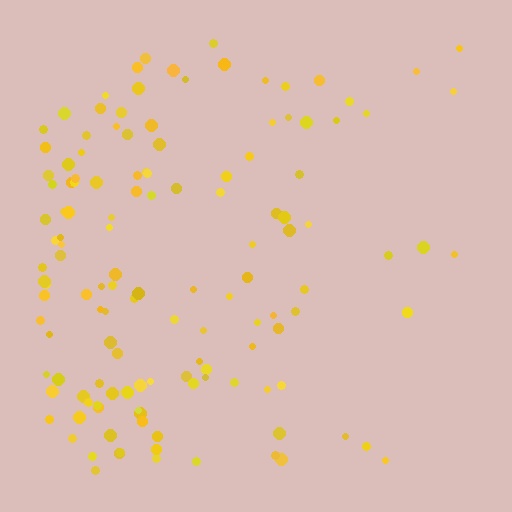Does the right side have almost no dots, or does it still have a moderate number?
Still a moderate number, just noticeably fewer than the left.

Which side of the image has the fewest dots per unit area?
The right.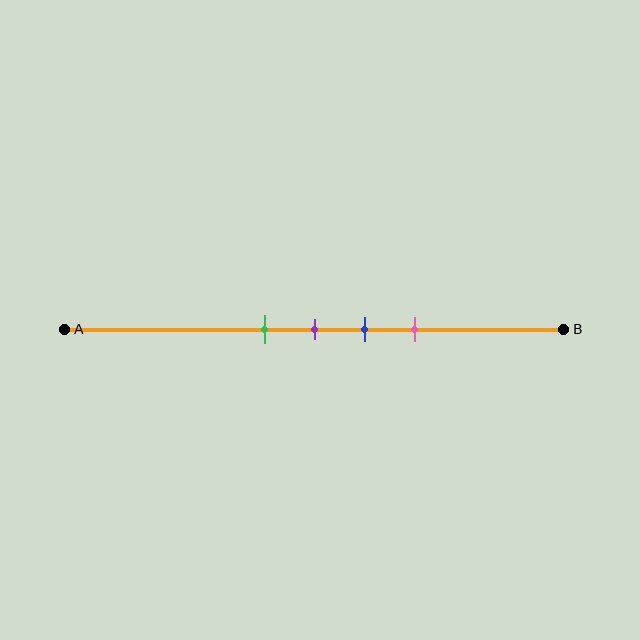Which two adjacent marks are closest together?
The green and purple marks are the closest adjacent pair.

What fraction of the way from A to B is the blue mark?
The blue mark is approximately 60% (0.6) of the way from A to B.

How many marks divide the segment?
There are 4 marks dividing the segment.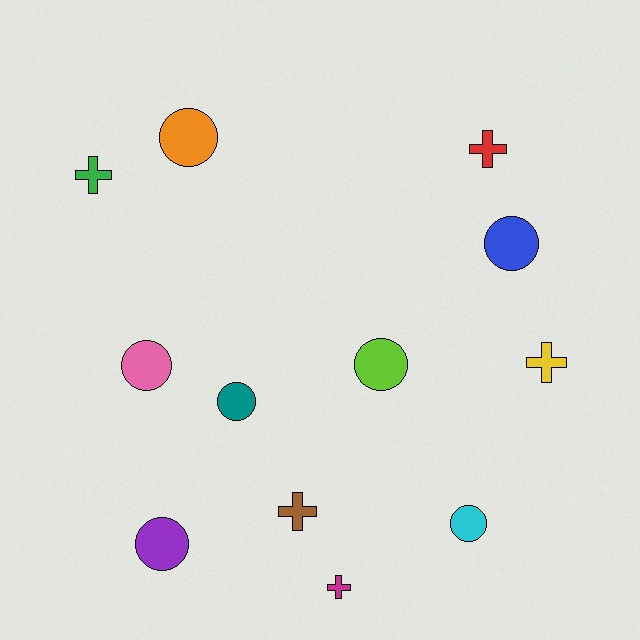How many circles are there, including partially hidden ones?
There are 7 circles.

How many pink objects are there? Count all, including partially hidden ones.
There is 1 pink object.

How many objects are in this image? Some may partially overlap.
There are 12 objects.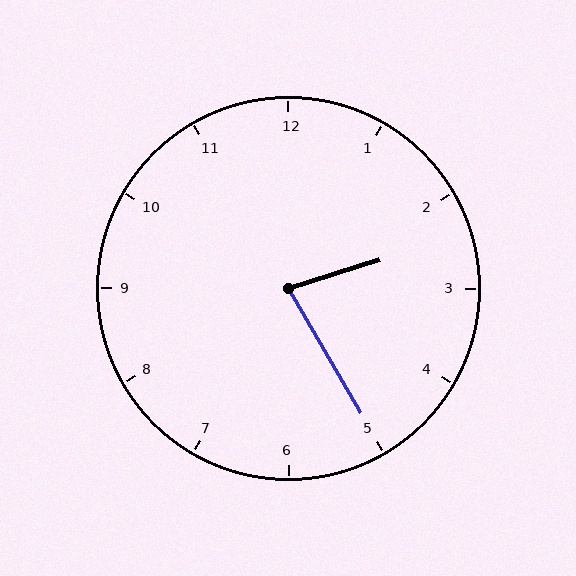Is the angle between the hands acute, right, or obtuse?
It is acute.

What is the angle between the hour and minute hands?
Approximately 78 degrees.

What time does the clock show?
2:25.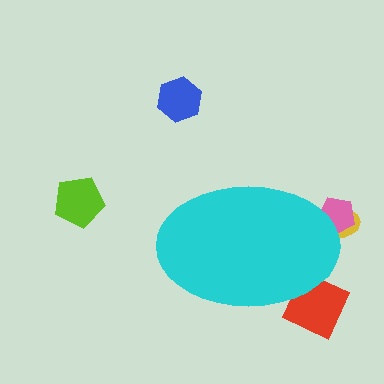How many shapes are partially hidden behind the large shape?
3 shapes are partially hidden.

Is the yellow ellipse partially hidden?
Yes, the yellow ellipse is partially hidden behind the cyan ellipse.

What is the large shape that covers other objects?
A cyan ellipse.